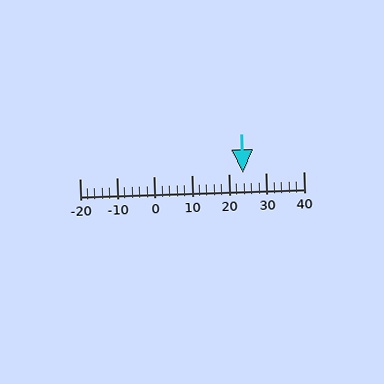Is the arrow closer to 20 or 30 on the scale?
The arrow is closer to 20.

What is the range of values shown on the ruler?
The ruler shows values from -20 to 40.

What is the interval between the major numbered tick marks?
The major tick marks are spaced 10 units apart.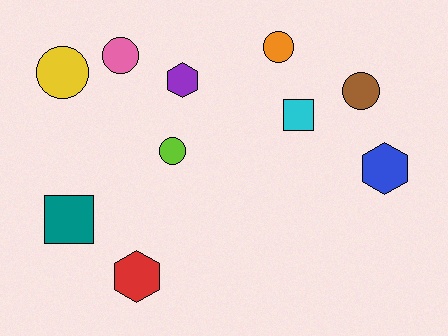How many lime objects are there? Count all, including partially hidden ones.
There is 1 lime object.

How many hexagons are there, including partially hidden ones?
There are 3 hexagons.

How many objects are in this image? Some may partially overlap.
There are 10 objects.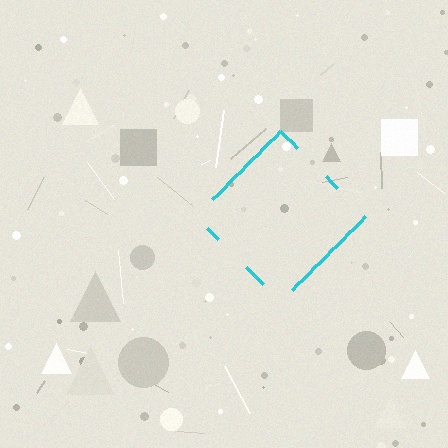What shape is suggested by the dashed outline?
The dashed outline suggests a diamond.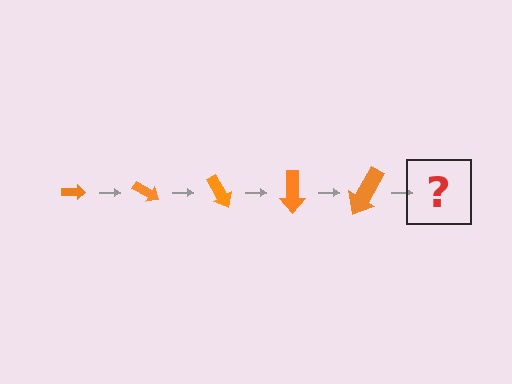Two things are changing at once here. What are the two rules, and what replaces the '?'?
The two rules are that the arrow grows larger each step and it rotates 30 degrees each step. The '?' should be an arrow, larger than the previous one and rotated 150 degrees from the start.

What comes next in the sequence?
The next element should be an arrow, larger than the previous one and rotated 150 degrees from the start.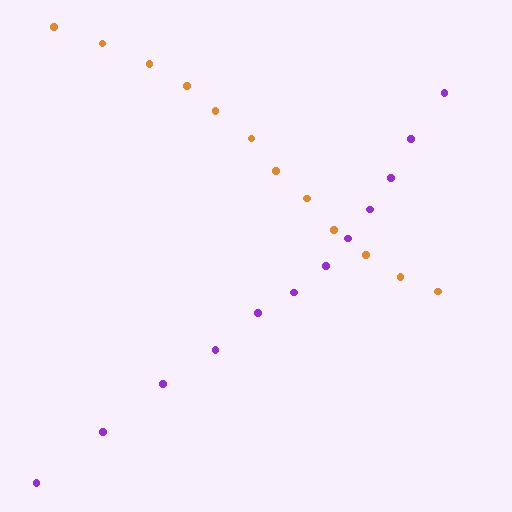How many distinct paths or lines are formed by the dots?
There are 2 distinct paths.